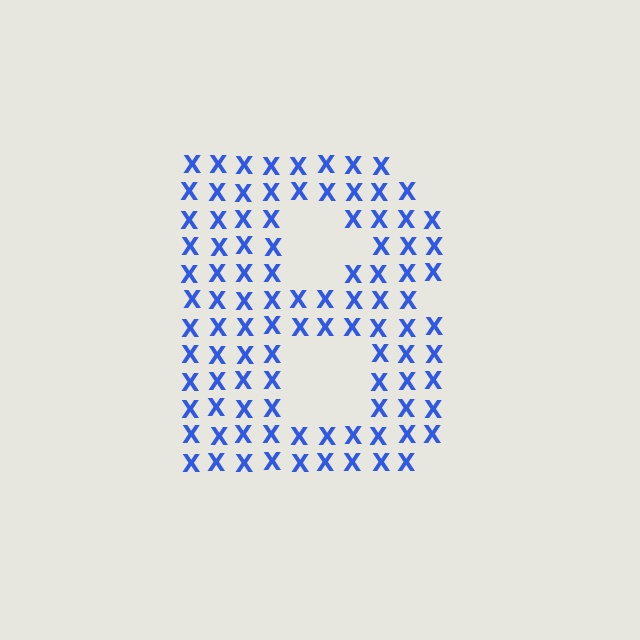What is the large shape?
The large shape is the letter B.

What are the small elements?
The small elements are letter X's.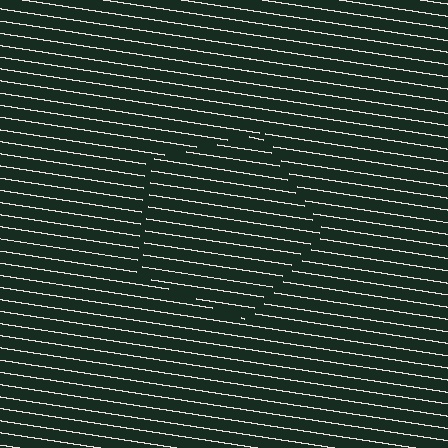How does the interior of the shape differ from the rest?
The interior of the shape contains the same grating, shifted by half a period — the contour is defined by the phase discontinuity where line-ends from the inner and outer gratings abut.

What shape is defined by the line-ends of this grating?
An illusory pentagon. The interior of the shape contains the same grating, shifted by half a period — the contour is defined by the phase discontinuity where line-ends from the inner and outer gratings abut.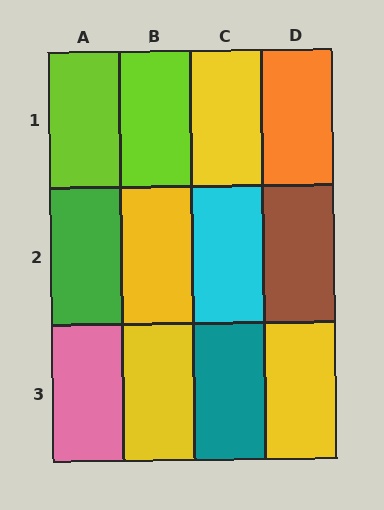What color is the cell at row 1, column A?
Lime.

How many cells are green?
1 cell is green.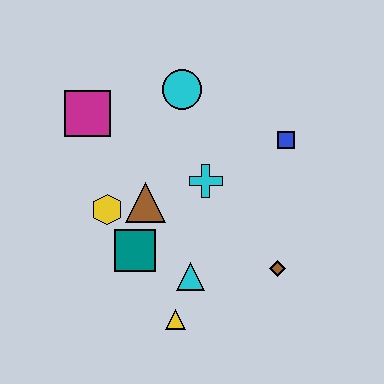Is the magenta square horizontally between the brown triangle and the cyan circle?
No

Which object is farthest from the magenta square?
The brown diamond is farthest from the magenta square.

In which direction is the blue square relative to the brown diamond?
The blue square is above the brown diamond.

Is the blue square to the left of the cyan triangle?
No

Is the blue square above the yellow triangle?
Yes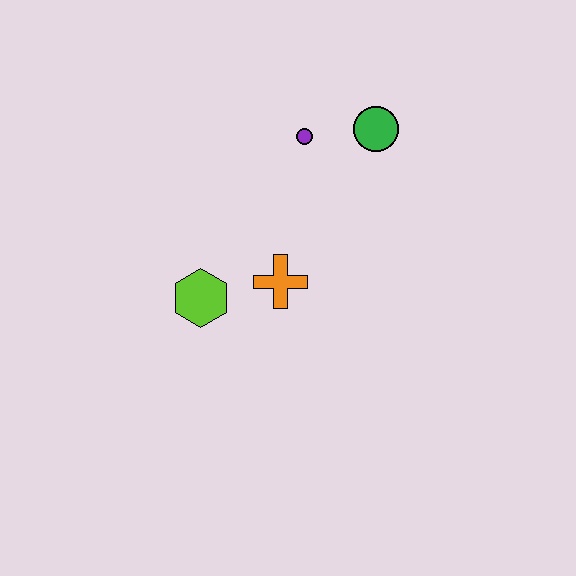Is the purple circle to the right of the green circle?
No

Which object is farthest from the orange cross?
The green circle is farthest from the orange cross.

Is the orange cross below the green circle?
Yes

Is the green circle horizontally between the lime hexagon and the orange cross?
No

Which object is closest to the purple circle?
The green circle is closest to the purple circle.